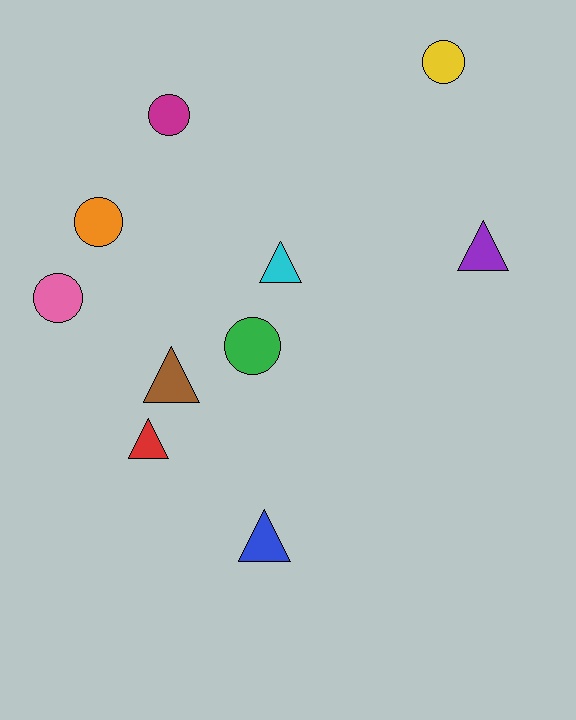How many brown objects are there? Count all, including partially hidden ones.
There is 1 brown object.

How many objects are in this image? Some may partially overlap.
There are 10 objects.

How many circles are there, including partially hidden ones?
There are 5 circles.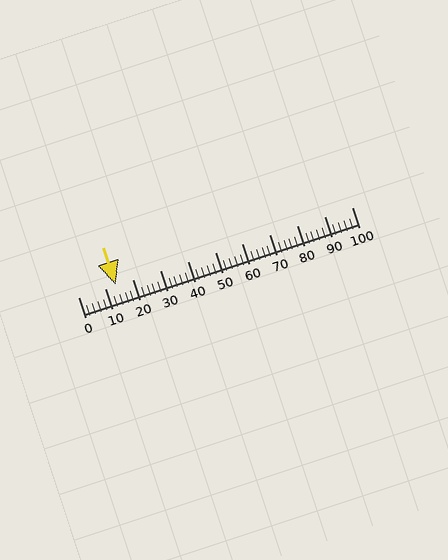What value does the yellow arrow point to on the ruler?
The yellow arrow points to approximately 14.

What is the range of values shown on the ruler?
The ruler shows values from 0 to 100.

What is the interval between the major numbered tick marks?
The major tick marks are spaced 10 units apart.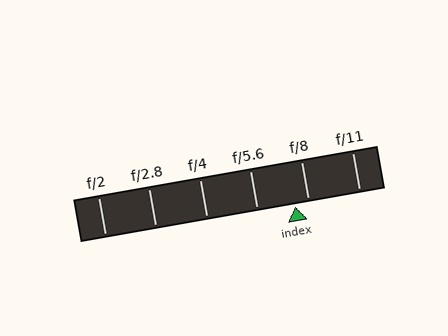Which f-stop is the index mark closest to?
The index mark is closest to f/8.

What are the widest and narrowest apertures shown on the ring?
The widest aperture shown is f/2 and the narrowest is f/11.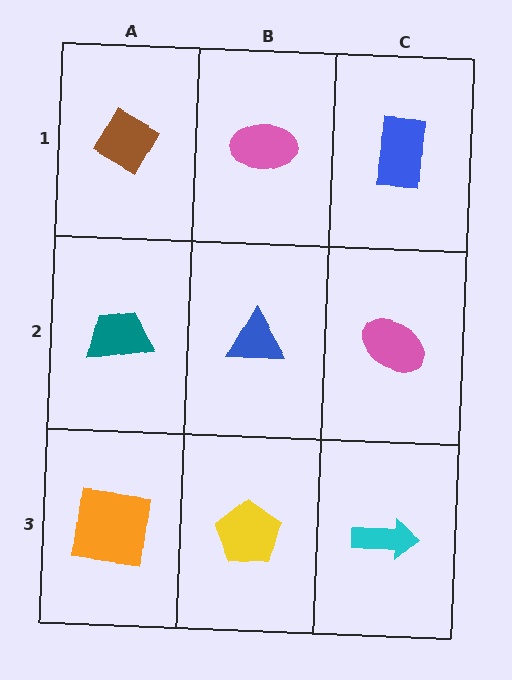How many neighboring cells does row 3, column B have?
3.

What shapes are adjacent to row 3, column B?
A blue triangle (row 2, column B), an orange square (row 3, column A), a cyan arrow (row 3, column C).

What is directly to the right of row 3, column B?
A cyan arrow.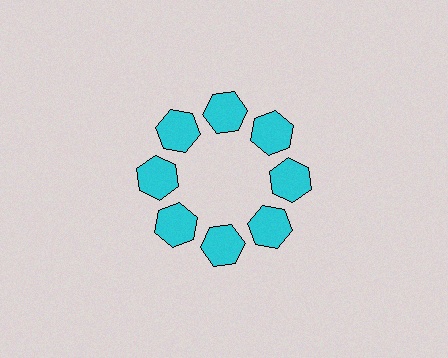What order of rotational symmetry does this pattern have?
This pattern has 8-fold rotational symmetry.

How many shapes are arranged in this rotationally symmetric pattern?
There are 8 shapes, arranged in 8 groups of 1.